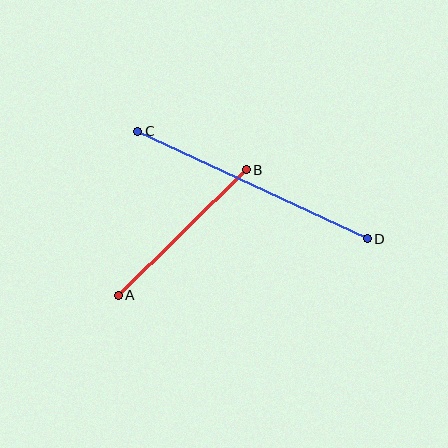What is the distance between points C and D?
The distance is approximately 253 pixels.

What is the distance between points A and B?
The distance is approximately 179 pixels.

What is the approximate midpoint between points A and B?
The midpoint is at approximately (182, 232) pixels.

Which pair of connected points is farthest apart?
Points C and D are farthest apart.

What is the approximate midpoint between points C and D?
The midpoint is at approximately (252, 185) pixels.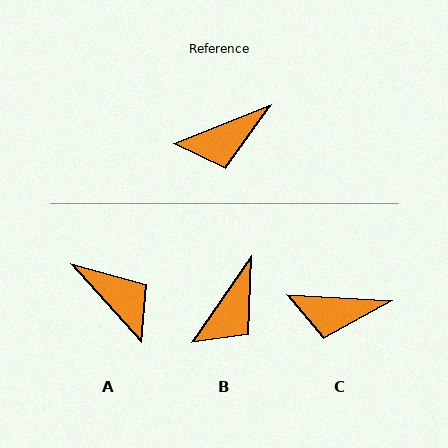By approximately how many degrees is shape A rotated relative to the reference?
Approximately 110 degrees counter-clockwise.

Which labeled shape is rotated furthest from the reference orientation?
A, about 110 degrees away.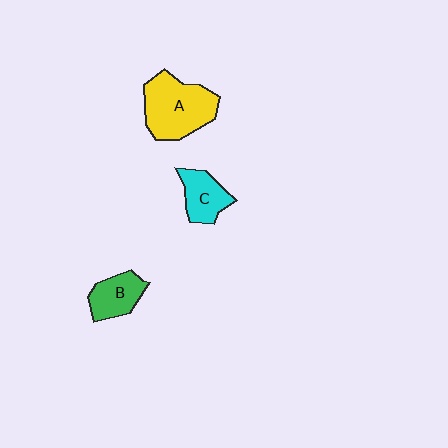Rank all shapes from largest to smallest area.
From largest to smallest: A (yellow), C (cyan), B (green).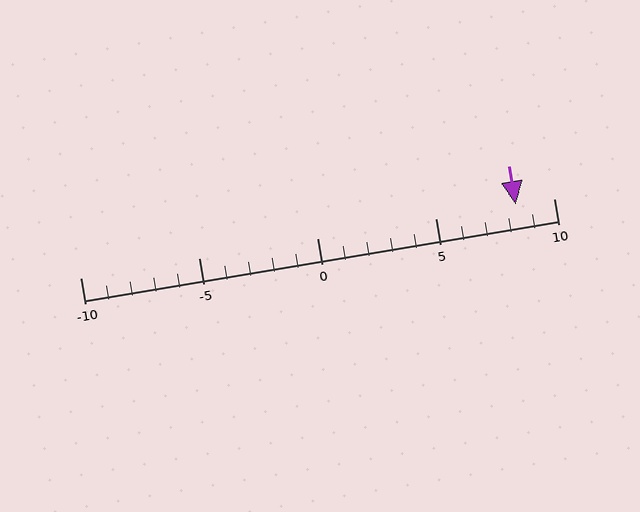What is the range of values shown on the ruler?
The ruler shows values from -10 to 10.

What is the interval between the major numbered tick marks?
The major tick marks are spaced 5 units apart.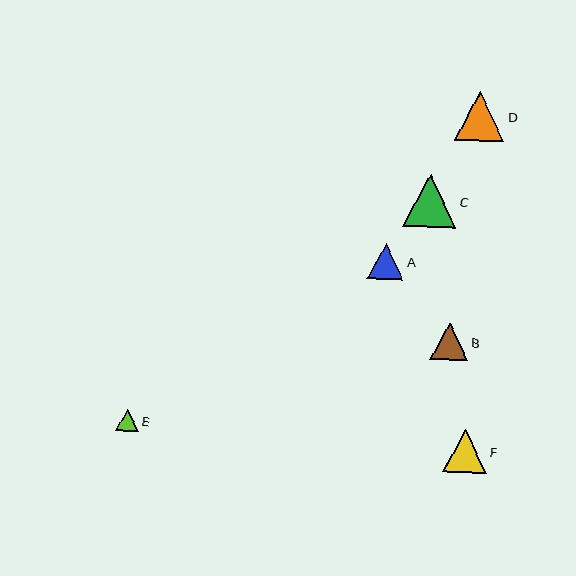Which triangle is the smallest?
Triangle E is the smallest with a size of approximately 22 pixels.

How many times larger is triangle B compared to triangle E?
Triangle B is approximately 1.7 times the size of triangle E.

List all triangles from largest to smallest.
From largest to smallest: C, D, F, B, A, E.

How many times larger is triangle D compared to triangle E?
Triangle D is approximately 2.2 times the size of triangle E.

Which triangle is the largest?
Triangle C is the largest with a size of approximately 53 pixels.